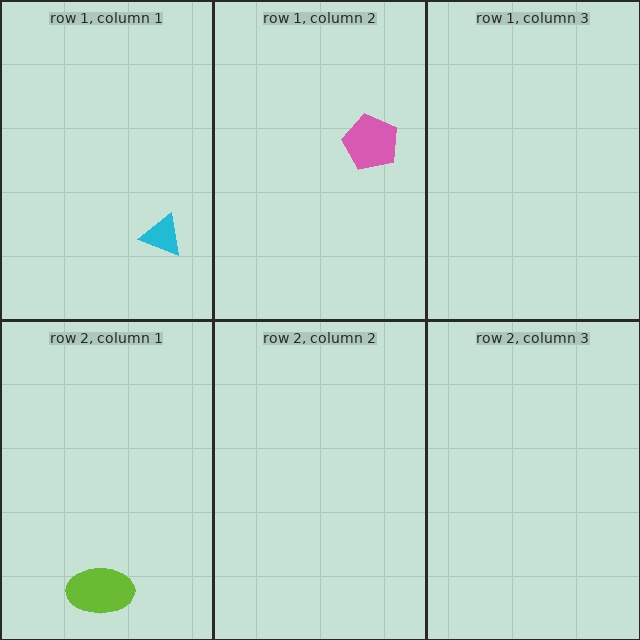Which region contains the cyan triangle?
The row 1, column 1 region.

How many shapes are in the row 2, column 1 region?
1.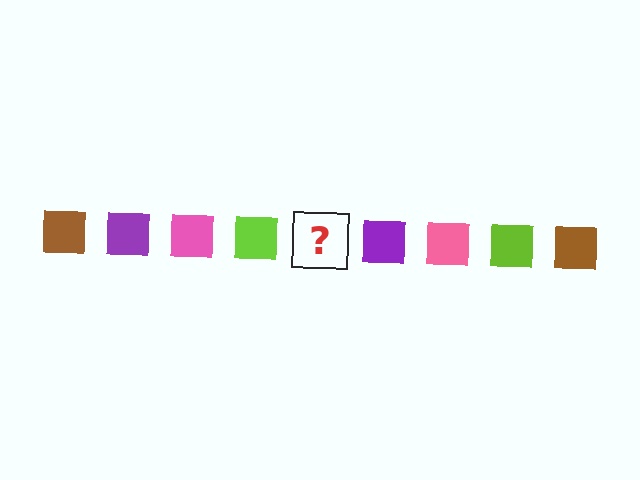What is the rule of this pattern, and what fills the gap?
The rule is that the pattern cycles through brown, purple, pink, lime squares. The gap should be filled with a brown square.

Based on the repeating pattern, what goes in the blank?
The blank should be a brown square.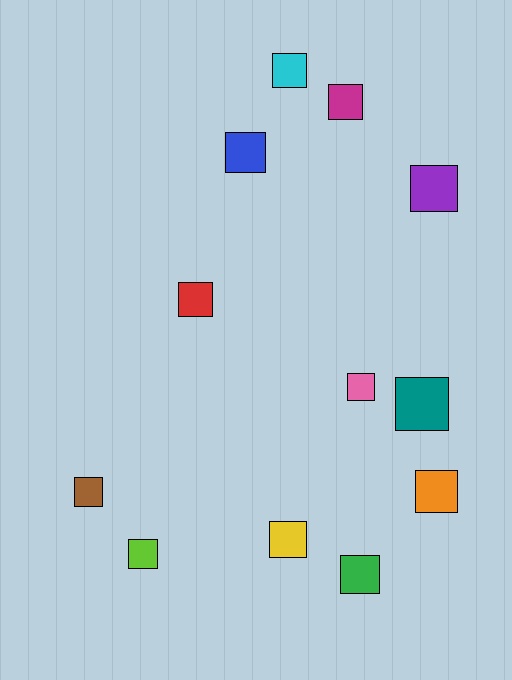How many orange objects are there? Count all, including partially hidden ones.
There is 1 orange object.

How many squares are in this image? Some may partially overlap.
There are 12 squares.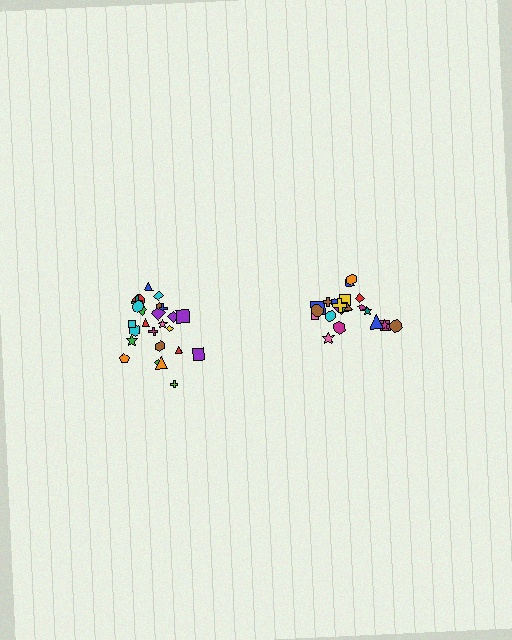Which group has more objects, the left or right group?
The left group.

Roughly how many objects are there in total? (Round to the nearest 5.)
Roughly 45 objects in total.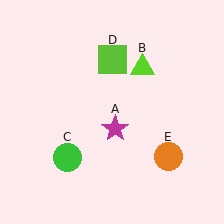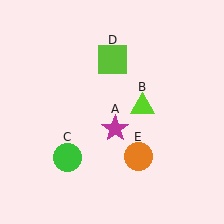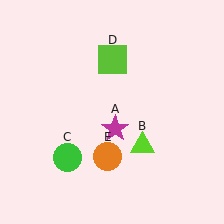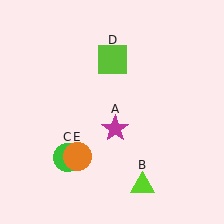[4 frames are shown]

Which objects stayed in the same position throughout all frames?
Magenta star (object A) and green circle (object C) and lime square (object D) remained stationary.